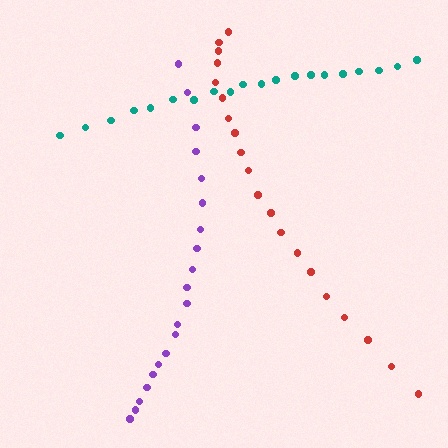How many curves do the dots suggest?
There are 3 distinct paths.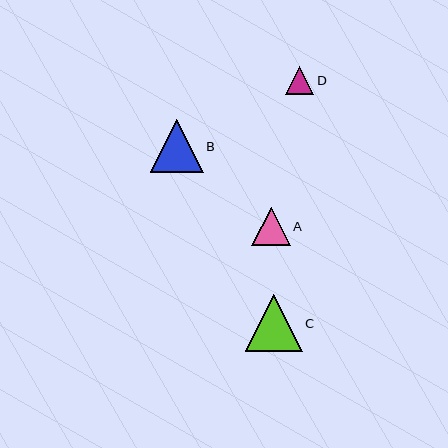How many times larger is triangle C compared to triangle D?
Triangle C is approximately 2.0 times the size of triangle D.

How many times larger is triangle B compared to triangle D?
Triangle B is approximately 1.9 times the size of triangle D.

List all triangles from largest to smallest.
From largest to smallest: C, B, A, D.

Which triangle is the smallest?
Triangle D is the smallest with a size of approximately 29 pixels.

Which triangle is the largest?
Triangle C is the largest with a size of approximately 57 pixels.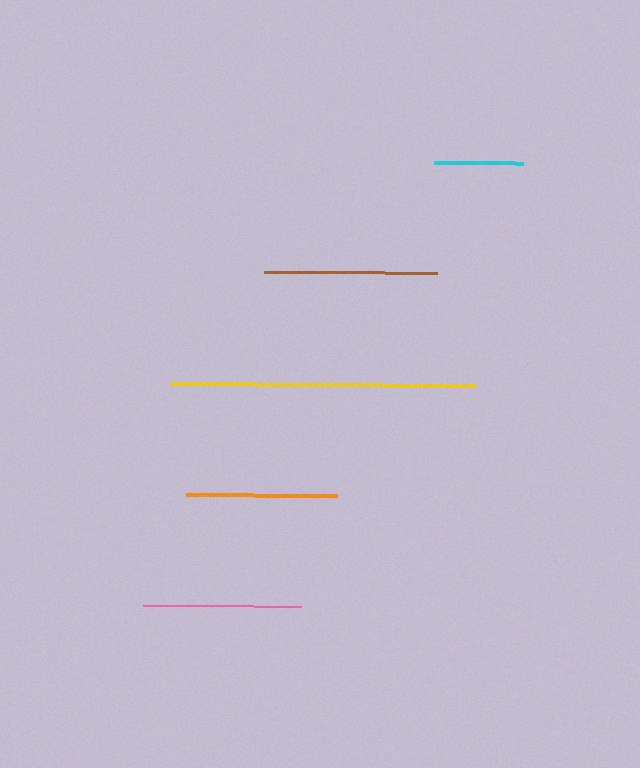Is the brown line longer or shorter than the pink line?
The brown line is longer than the pink line.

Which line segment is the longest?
The yellow line is the longest at approximately 305 pixels.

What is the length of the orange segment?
The orange segment is approximately 151 pixels long.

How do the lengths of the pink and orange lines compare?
The pink and orange lines are approximately the same length.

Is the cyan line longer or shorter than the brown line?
The brown line is longer than the cyan line.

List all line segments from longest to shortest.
From longest to shortest: yellow, brown, pink, orange, cyan.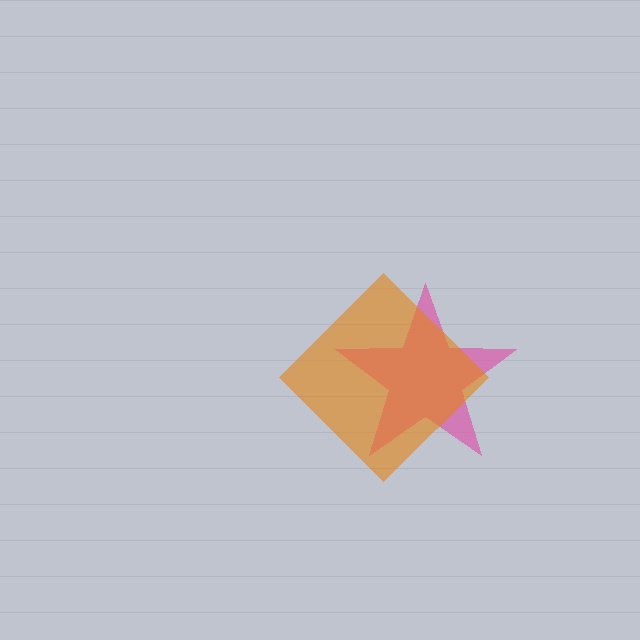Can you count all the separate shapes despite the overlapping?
Yes, there are 2 separate shapes.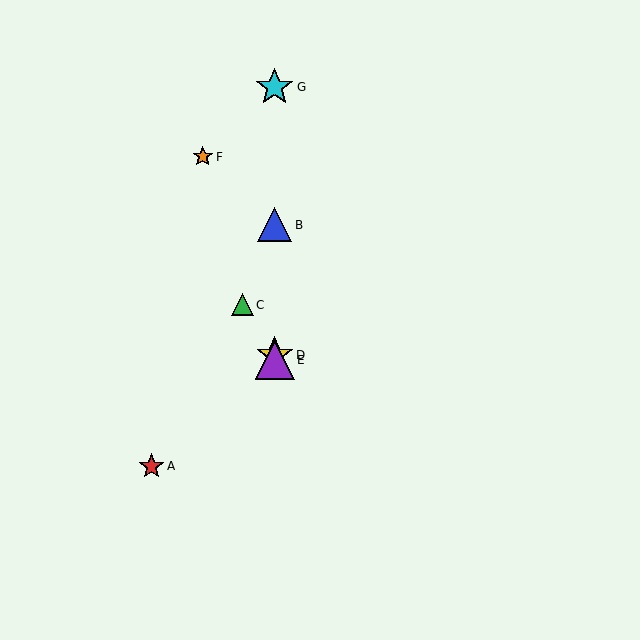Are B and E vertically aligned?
Yes, both are at x≈275.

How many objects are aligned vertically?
4 objects (B, D, E, G) are aligned vertically.